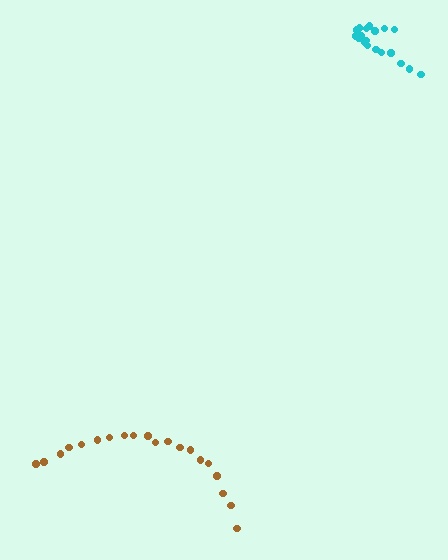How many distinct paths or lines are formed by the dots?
There are 2 distinct paths.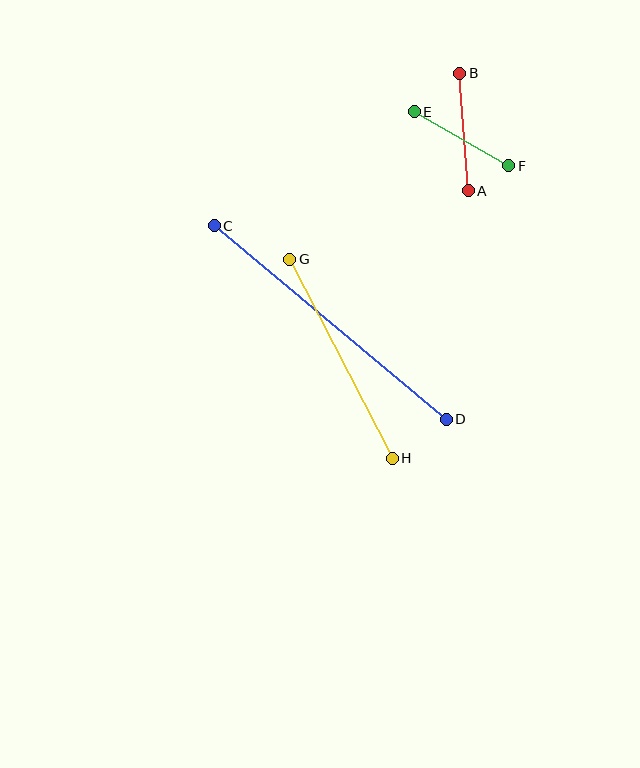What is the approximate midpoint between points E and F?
The midpoint is at approximately (461, 139) pixels.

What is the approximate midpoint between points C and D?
The midpoint is at approximately (330, 323) pixels.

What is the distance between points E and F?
The distance is approximately 109 pixels.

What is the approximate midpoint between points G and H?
The midpoint is at approximately (341, 359) pixels.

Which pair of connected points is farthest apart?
Points C and D are farthest apart.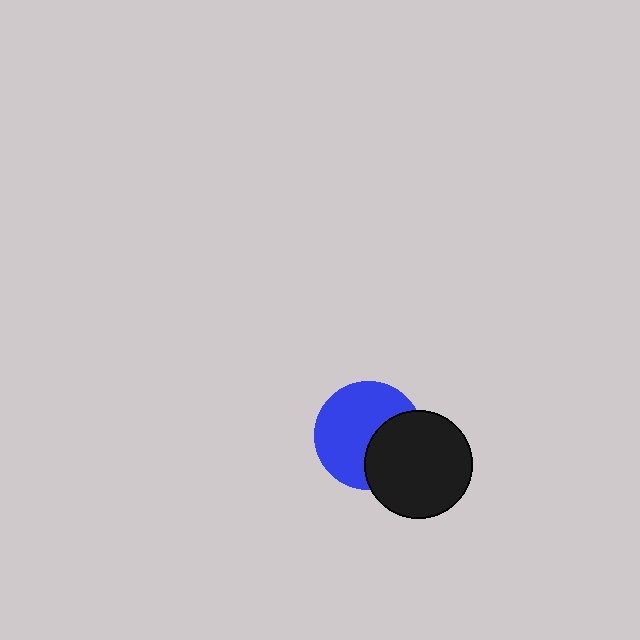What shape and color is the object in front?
The object in front is a black circle.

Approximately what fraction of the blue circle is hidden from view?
Roughly 36% of the blue circle is hidden behind the black circle.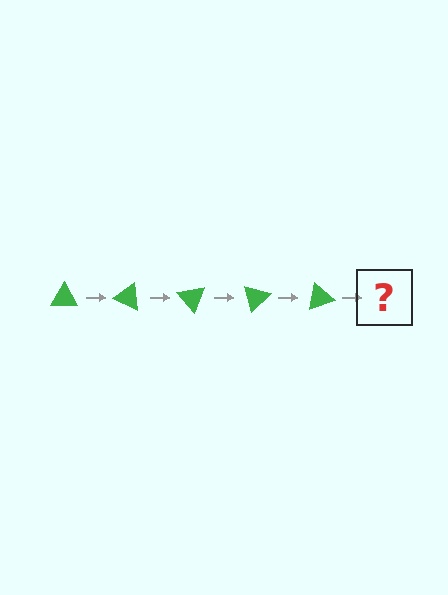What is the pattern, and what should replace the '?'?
The pattern is that the triangle rotates 25 degrees each step. The '?' should be a green triangle rotated 125 degrees.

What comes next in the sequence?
The next element should be a green triangle rotated 125 degrees.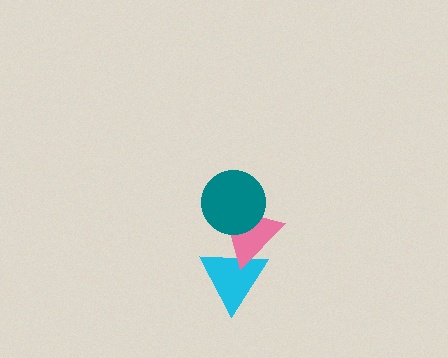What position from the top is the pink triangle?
The pink triangle is 2nd from the top.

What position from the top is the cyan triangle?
The cyan triangle is 3rd from the top.